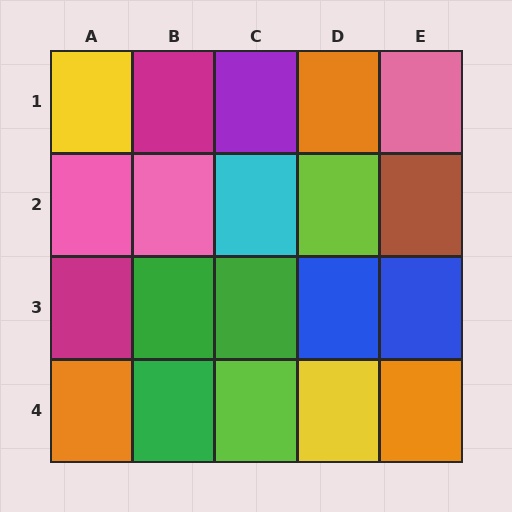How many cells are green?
3 cells are green.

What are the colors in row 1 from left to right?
Yellow, magenta, purple, orange, pink.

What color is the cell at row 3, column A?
Magenta.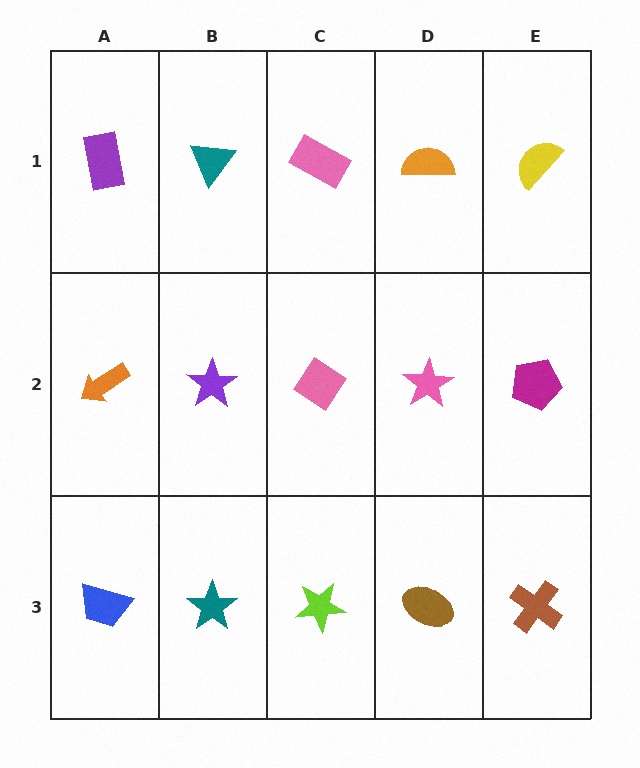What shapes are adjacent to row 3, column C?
A pink diamond (row 2, column C), a teal star (row 3, column B), a brown ellipse (row 3, column D).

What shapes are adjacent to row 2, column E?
A yellow semicircle (row 1, column E), a brown cross (row 3, column E), a pink star (row 2, column D).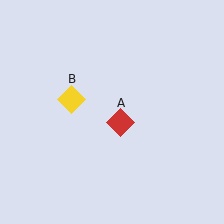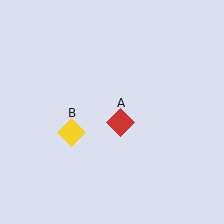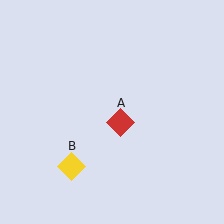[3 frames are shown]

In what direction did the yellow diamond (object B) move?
The yellow diamond (object B) moved down.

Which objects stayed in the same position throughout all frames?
Red diamond (object A) remained stationary.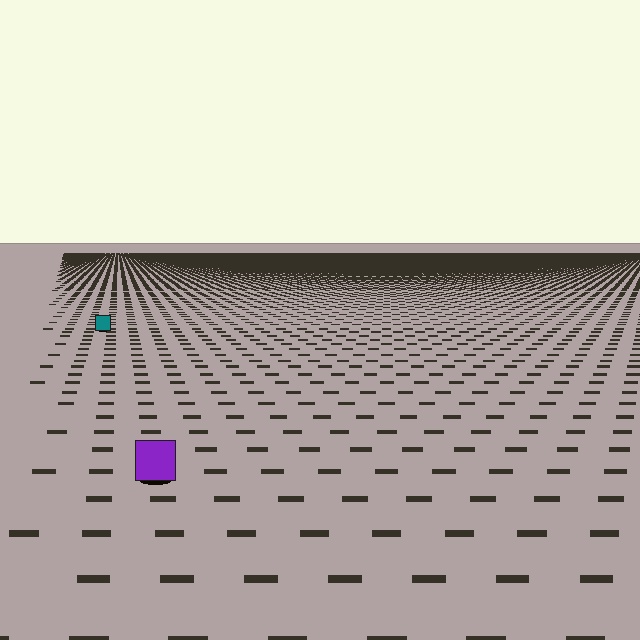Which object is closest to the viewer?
The purple square is closest. The texture marks near it are larger and more spread out.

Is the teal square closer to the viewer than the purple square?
No. The purple square is closer — you can tell from the texture gradient: the ground texture is coarser near it.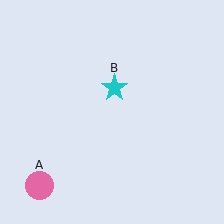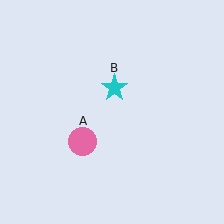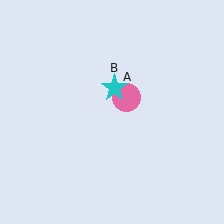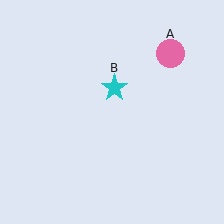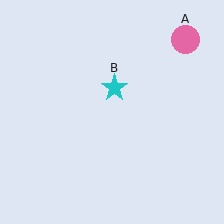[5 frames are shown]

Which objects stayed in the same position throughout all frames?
Cyan star (object B) remained stationary.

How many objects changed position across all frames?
1 object changed position: pink circle (object A).